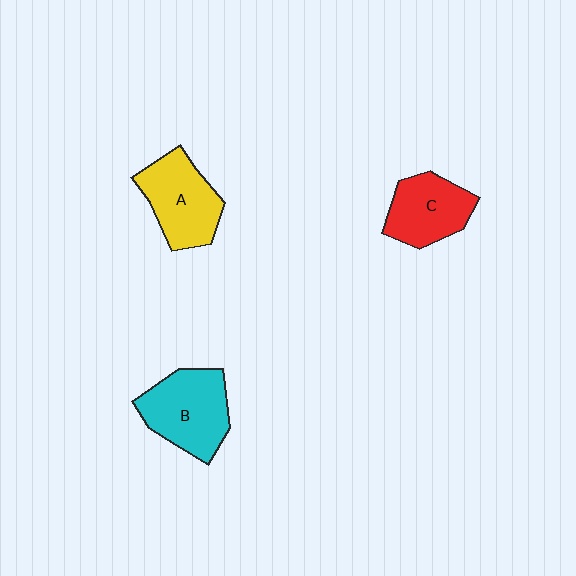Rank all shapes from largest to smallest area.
From largest to smallest: B (cyan), A (yellow), C (red).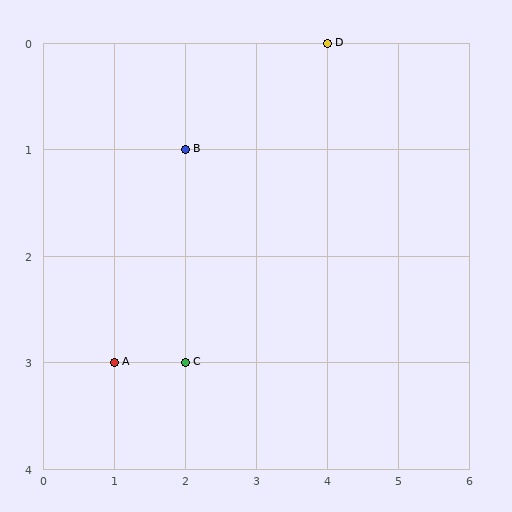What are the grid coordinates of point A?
Point A is at grid coordinates (1, 3).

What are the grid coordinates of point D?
Point D is at grid coordinates (4, 0).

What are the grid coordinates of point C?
Point C is at grid coordinates (2, 3).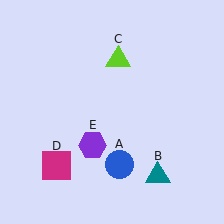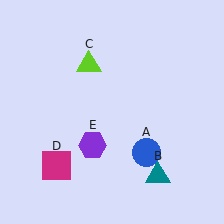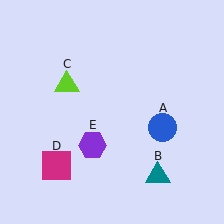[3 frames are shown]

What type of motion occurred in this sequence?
The blue circle (object A), lime triangle (object C) rotated counterclockwise around the center of the scene.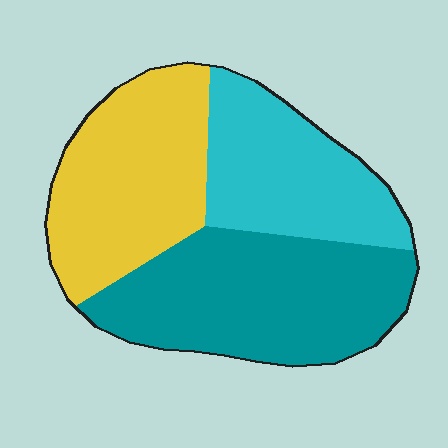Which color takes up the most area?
Teal, at roughly 40%.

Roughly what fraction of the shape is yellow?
Yellow covers 33% of the shape.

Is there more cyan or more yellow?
Yellow.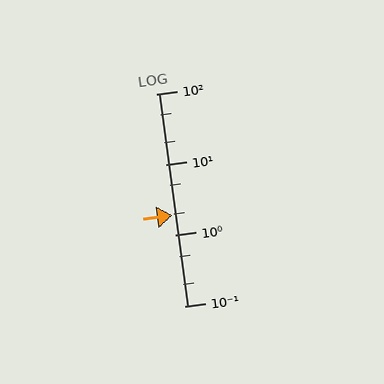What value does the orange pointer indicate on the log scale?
The pointer indicates approximately 1.9.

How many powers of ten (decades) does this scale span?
The scale spans 3 decades, from 0.1 to 100.